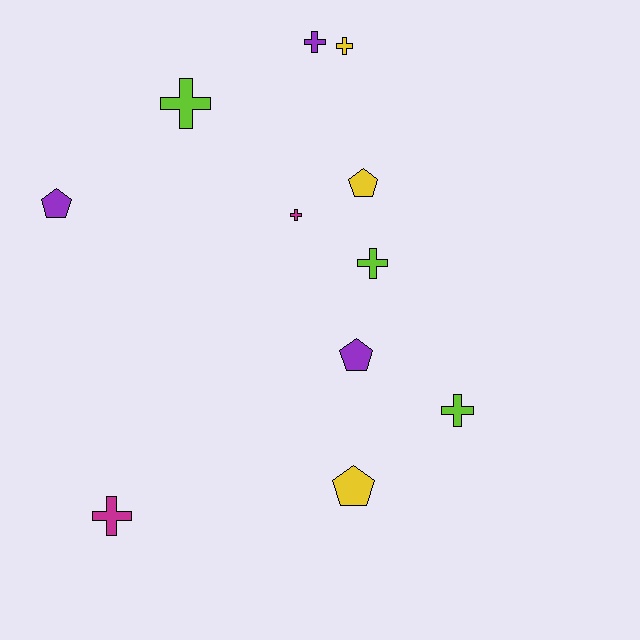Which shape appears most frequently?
Cross, with 7 objects.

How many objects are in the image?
There are 11 objects.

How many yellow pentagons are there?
There are 2 yellow pentagons.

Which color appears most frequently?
Purple, with 3 objects.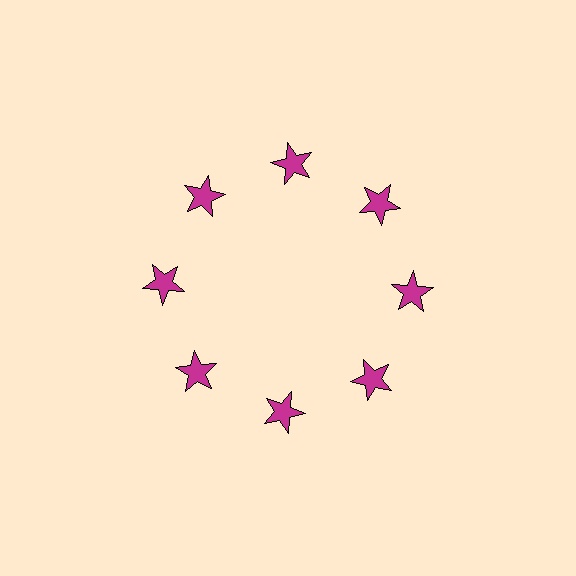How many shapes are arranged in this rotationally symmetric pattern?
There are 8 shapes, arranged in 8 groups of 1.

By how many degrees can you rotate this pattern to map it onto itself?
The pattern maps onto itself every 45 degrees of rotation.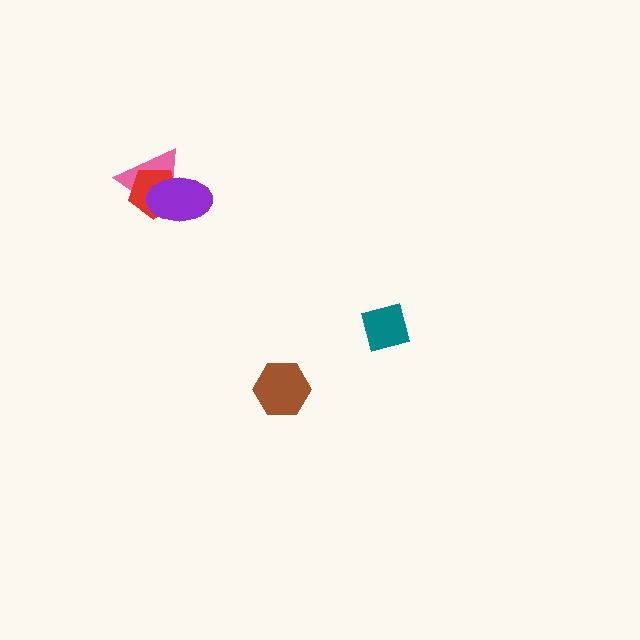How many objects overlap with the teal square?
0 objects overlap with the teal square.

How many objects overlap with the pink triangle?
2 objects overlap with the pink triangle.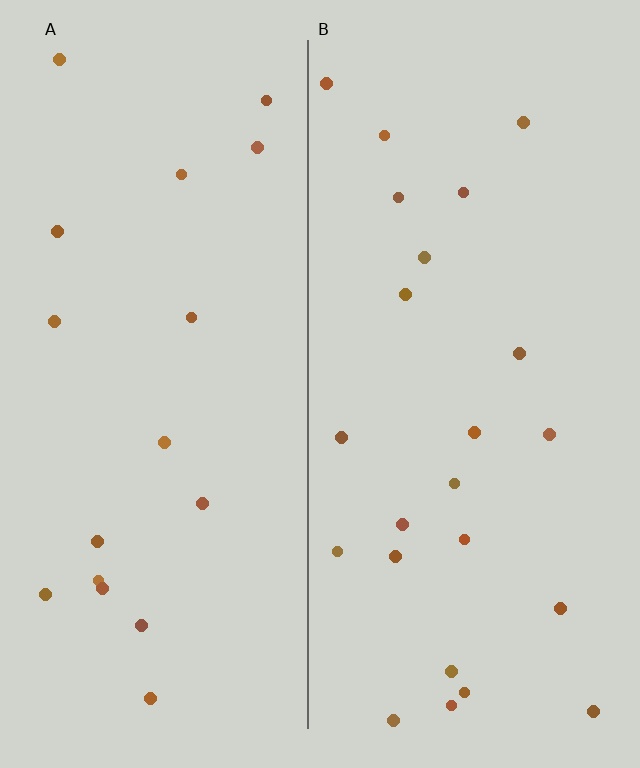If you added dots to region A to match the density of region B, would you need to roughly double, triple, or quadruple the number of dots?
Approximately double.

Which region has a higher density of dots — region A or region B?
B (the right).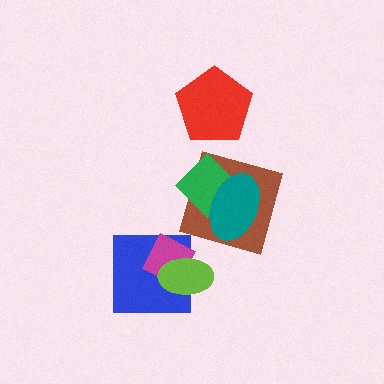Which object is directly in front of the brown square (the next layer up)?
The green diamond is directly in front of the brown square.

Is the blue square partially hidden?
Yes, it is partially covered by another shape.